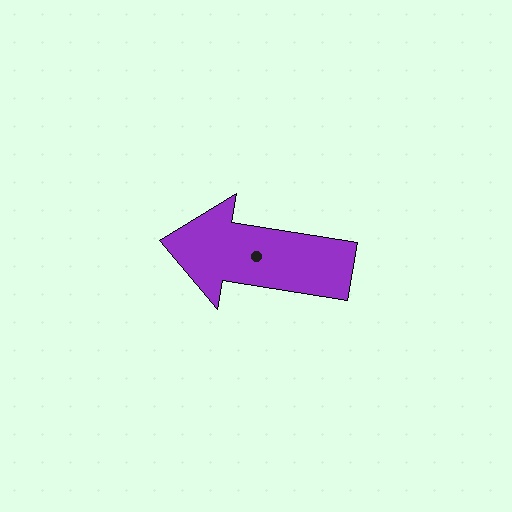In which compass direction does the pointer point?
West.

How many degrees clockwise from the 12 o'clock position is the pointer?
Approximately 279 degrees.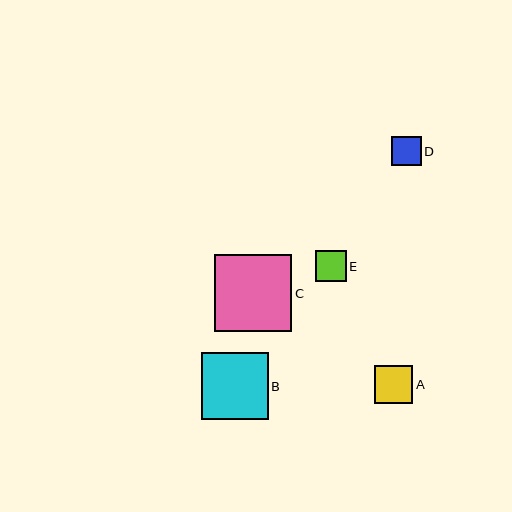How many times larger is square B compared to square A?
Square B is approximately 1.8 times the size of square A.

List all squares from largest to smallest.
From largest to smallest: C, B, A, E, D.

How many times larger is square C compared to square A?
Square C is approximately 2.0 times the size of square A.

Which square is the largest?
Square C is the largest with a size of approximately 77 pixels.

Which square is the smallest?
Square D is the smallest with a size of approximately 30 pixels.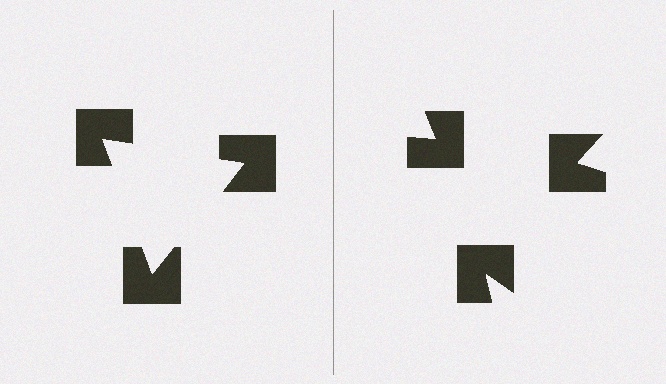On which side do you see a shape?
An illusory triangle appears on the left side. On the right side the wedge cuts are rotated, so no coherent shape forms.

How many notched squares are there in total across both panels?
6 — 3 on each side.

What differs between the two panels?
The notched squares are positioned identically on both sides; only the wedge orientations differ. On the left they align to a triangle; on the right they are misaligned.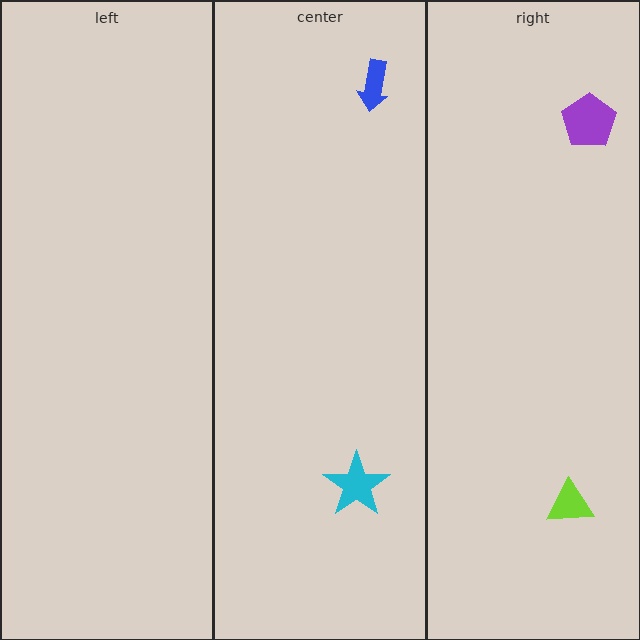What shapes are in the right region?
The purple pentagon, the lime triangle.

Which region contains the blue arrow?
The center region.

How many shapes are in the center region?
2.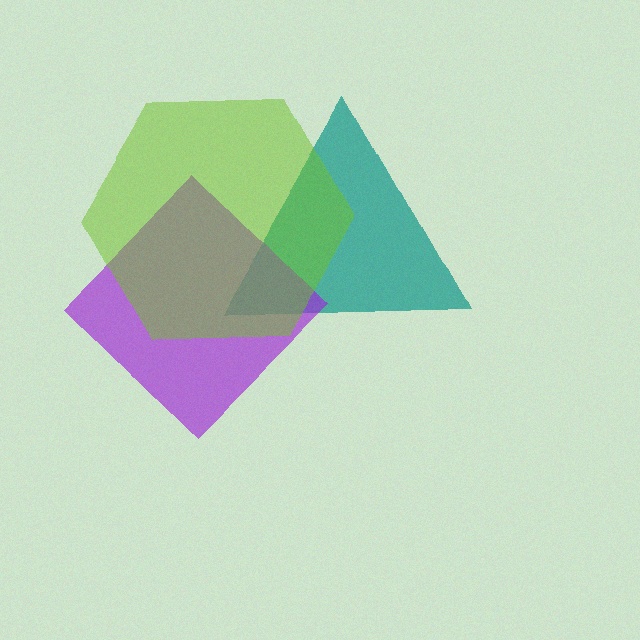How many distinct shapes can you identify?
There are 3 distinct shapes: a teal triangle, a purple diamond, a lime hexagon.